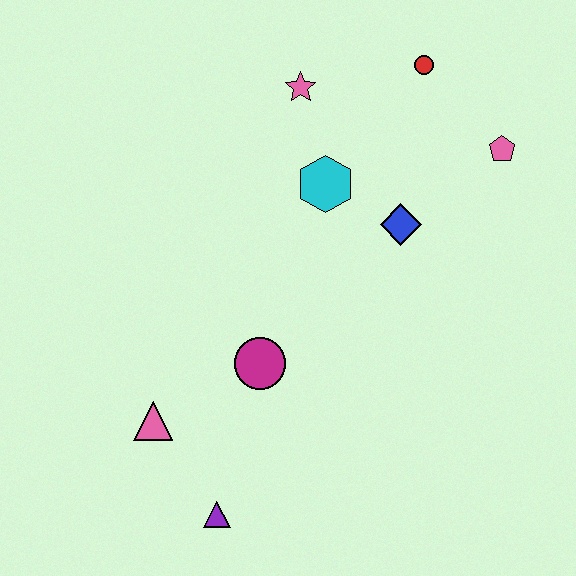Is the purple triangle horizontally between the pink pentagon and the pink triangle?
Yes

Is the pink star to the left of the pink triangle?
No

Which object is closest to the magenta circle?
The pink triangle is closest to the magenta circle.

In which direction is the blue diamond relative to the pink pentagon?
The blue diamond is to the left of the pink pentagon.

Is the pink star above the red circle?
No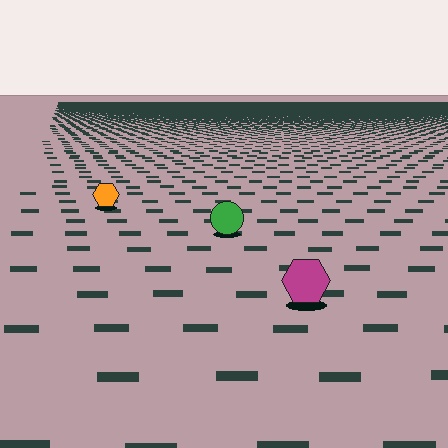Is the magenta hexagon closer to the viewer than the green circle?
Yes. The magenta hexagon is closer — you can tell from the texture gradient: the ground texture is coarser near it.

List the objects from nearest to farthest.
From nearest to farthest: the magenta hexagon, the green circle, the orange hexagon.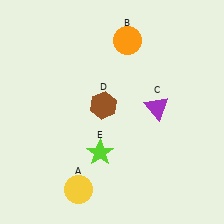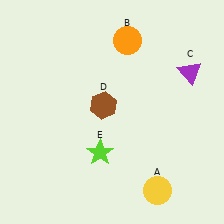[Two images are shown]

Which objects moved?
The objects that moved are: the yellow circle (A), the purple triangle (C).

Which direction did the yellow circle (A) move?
The yellow circle (A) moved right.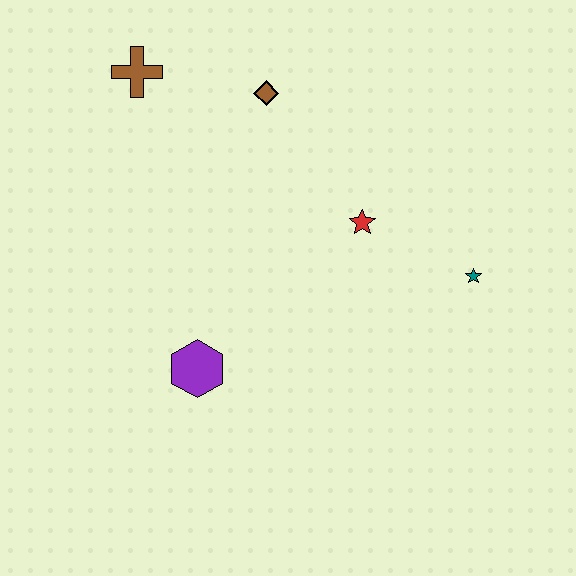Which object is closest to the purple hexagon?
The red star is closest to the purple hexagon.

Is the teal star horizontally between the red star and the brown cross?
No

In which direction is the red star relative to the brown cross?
The red star is to the right of the brown cross.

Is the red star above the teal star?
Yes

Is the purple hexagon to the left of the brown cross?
No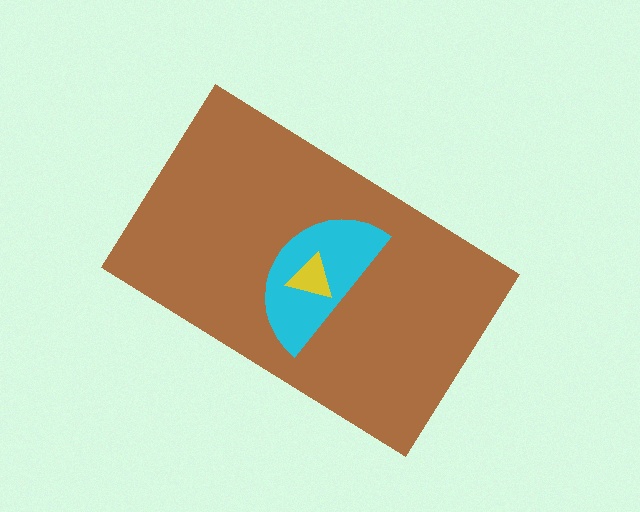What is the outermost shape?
The brown rectangle.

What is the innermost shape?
The yellow triangle.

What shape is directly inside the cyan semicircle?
The yellow triangle.